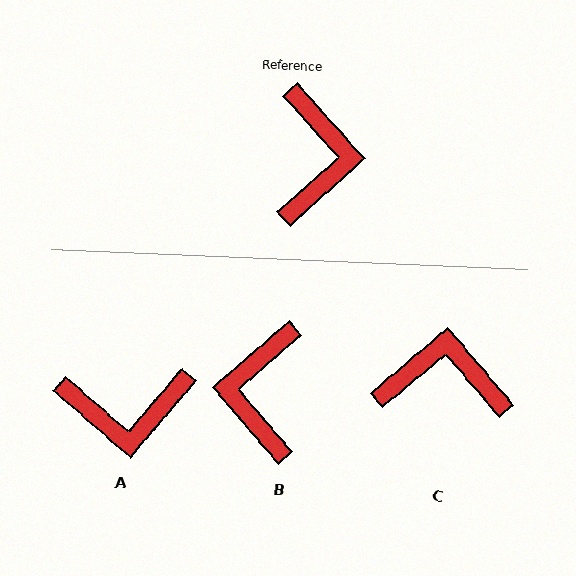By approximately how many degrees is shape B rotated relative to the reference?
Approximately 179 degrees counter-clockwise.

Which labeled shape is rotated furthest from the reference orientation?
B, about 179 degrees away.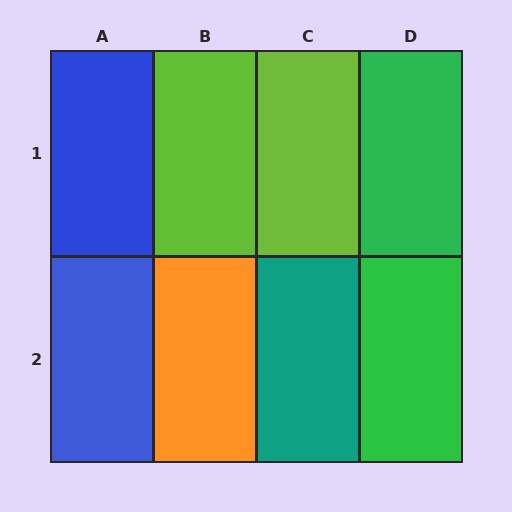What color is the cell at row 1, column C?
Lime.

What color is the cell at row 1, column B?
Lime.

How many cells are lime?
2 cells are lime.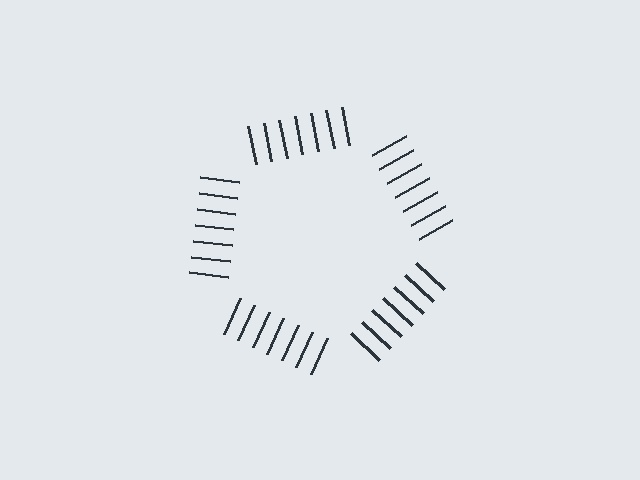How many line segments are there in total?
35 — 7 along each of the 5 edges.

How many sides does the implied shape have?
5 sides — the line-ends trace a pentagon.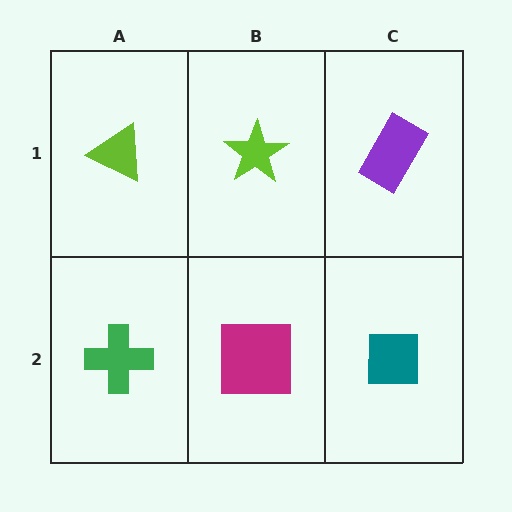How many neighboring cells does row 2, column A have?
2.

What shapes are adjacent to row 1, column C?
A teal square (row 2, column C), a lime star (row 1, column B).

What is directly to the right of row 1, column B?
A purple rectangle.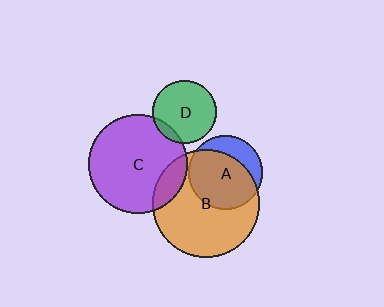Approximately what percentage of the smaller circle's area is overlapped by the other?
Approximately 10%.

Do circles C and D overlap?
Yes.